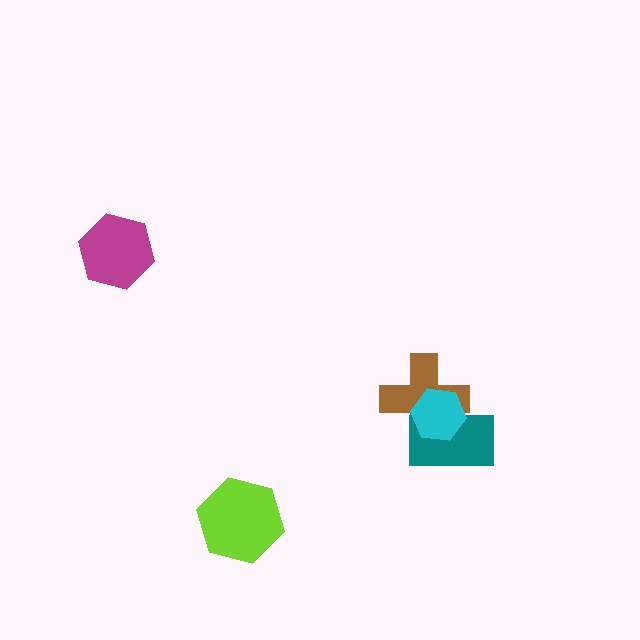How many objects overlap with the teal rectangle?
2 objects overlap with the teal rectangle.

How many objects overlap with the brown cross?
2 objects overlap with the brown cross.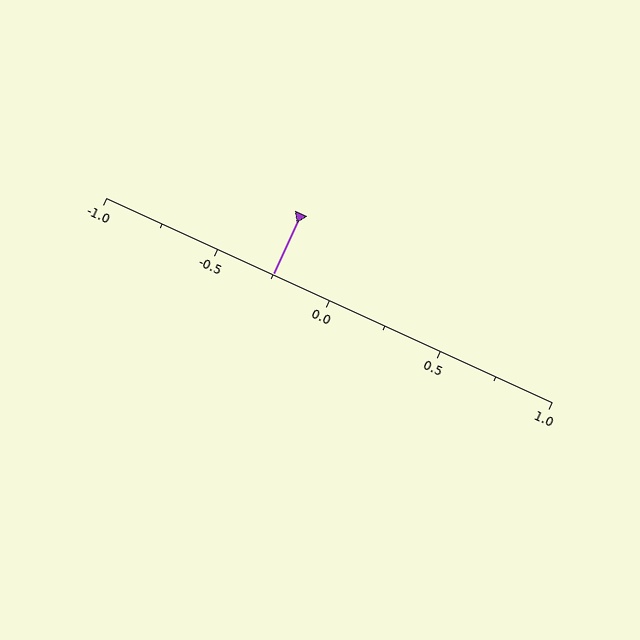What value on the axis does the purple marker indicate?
The marker indicates approximately -0.25.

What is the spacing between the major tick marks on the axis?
The major ticks are spaced 0.5 apart.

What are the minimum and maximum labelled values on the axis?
The axis runs from -1.0 to 1.0.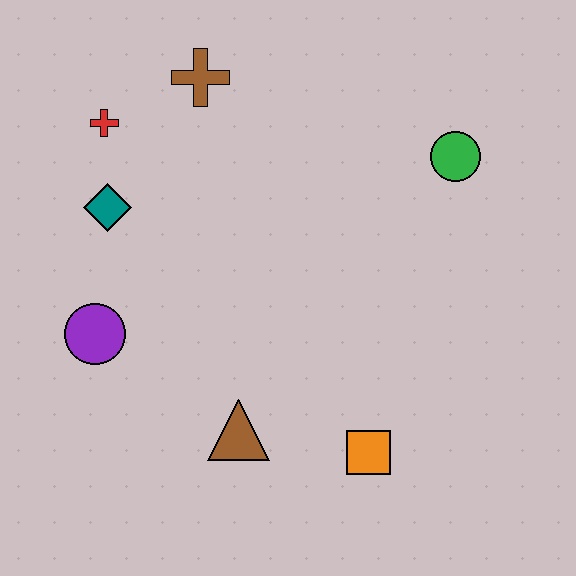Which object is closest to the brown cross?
The red cross is closest to the brown cross.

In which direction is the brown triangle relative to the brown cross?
The brown triangle is below the brown cross.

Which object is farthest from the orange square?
The red cross is farthest from the orange square.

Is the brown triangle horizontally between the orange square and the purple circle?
Yes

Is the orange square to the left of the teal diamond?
No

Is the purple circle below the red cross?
Yes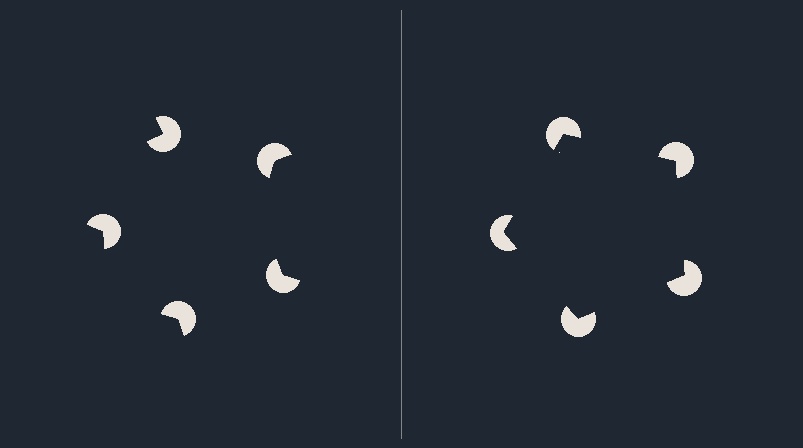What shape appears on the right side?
An illusory pentagon.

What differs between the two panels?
The pac-man discs are positioned identically on both sides; only the wedge orientations differ. On the right they align to a pentagon; on the left they are misaligned.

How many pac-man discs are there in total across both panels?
10 — 5 on each side.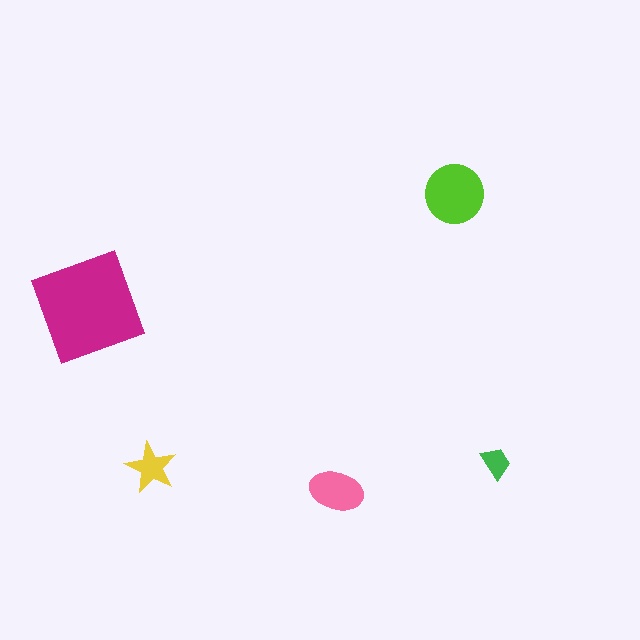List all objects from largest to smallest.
The magenta square, the lime circle, the pink ellipse, the yellow star, the green trapezoid.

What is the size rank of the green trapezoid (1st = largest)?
5th.